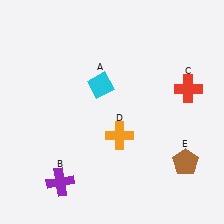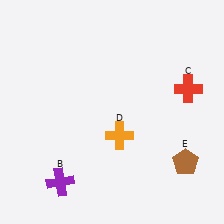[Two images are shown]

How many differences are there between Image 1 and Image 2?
There is 1 difference between the two images.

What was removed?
The cyan diamond (A) was removed in Image 2.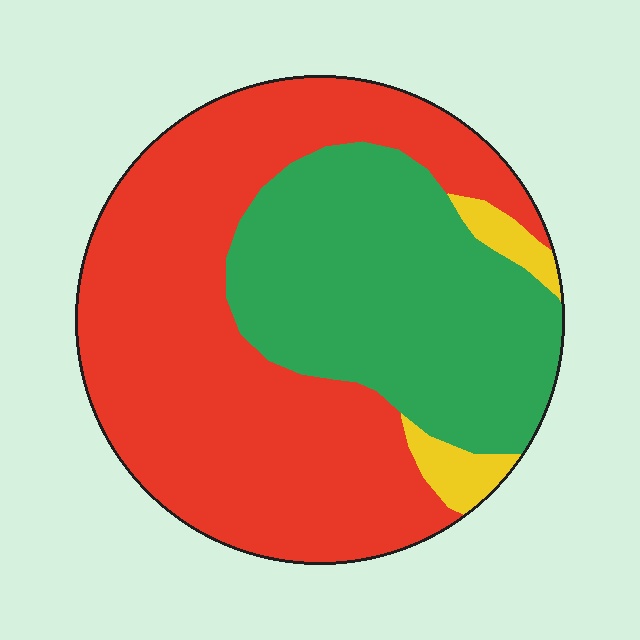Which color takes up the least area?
Yellow, at roughly 5%.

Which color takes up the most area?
Red, at roughly 60%.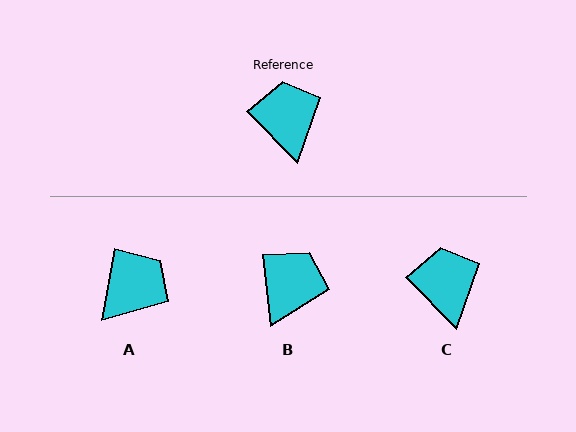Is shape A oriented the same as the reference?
No, it is off by about 55 degrees.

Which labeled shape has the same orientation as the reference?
C.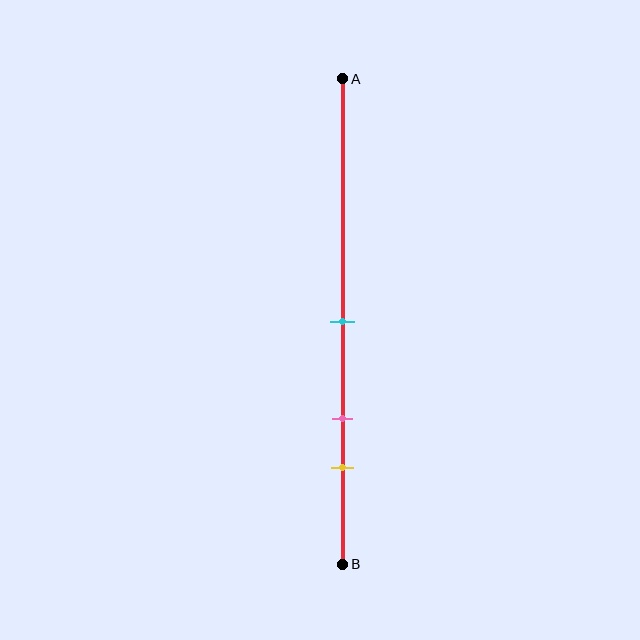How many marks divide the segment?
There are 3 marks dividing the segment.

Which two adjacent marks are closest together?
The pink and yellow marks are the closest adjacent pair.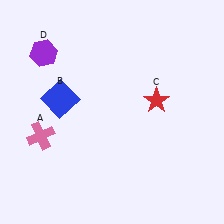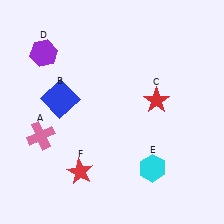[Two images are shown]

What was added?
A cyan hexagon (E), a red star (F) were added in Image 2.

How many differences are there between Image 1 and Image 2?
There are 2 differences between the two images.